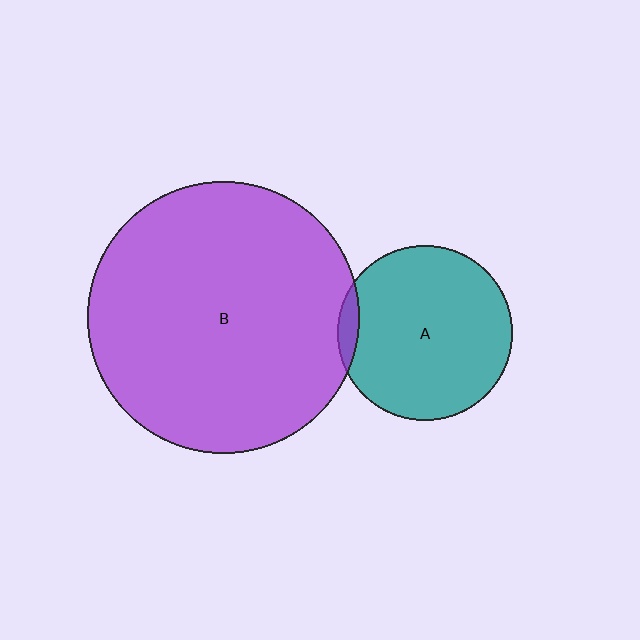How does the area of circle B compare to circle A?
Approximately 2.4 times.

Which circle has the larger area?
Circle B (purple).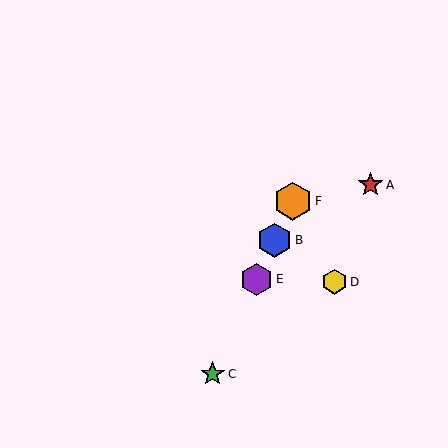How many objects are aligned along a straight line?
4 objects (B, C, E, F) are aligned along a straight line.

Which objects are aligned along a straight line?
Objects B, C, E, F are aligned along a straight line.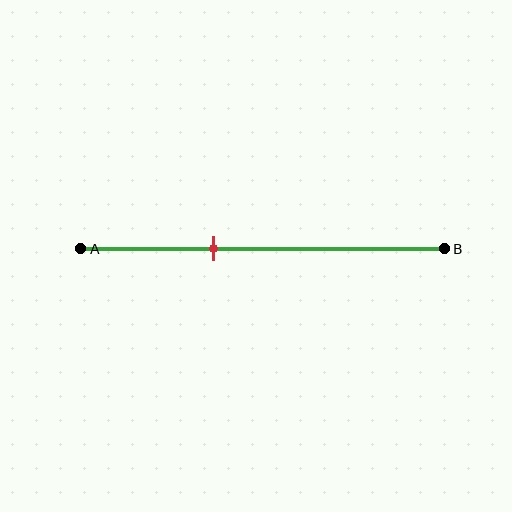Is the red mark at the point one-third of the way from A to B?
No, the mark is at about 35% from A, not at the 33% one-third point.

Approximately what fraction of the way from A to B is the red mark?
The red mark is approximately 35% of the way from A to B.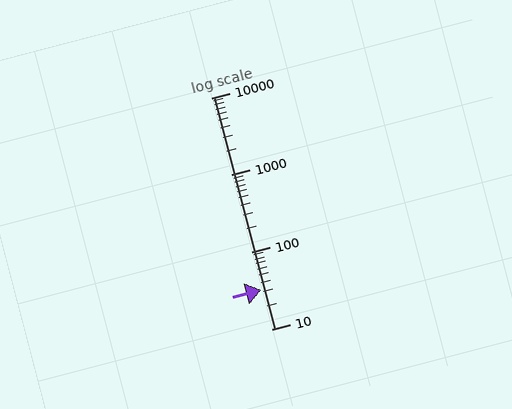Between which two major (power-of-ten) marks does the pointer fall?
The pointer is between 10 and 100.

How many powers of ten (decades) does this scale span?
The scale spans 3 decades, from 10 to 10000.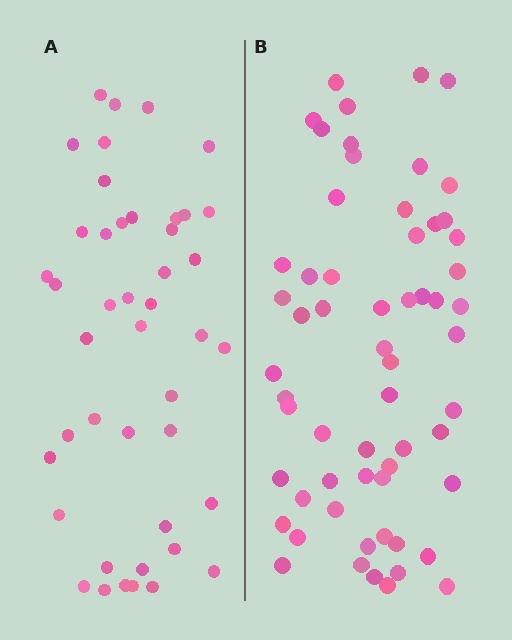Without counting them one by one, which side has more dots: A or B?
Region B (the right region) has more dots.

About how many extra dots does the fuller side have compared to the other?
Region B has approximately 15 more dots than region A.